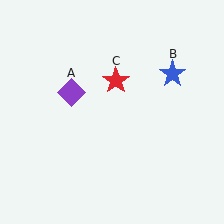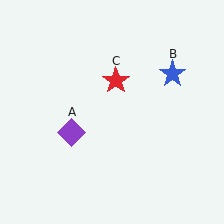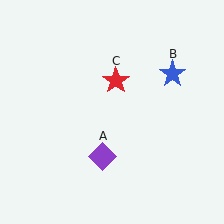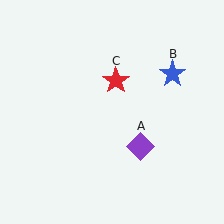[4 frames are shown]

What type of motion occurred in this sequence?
The purple diamond (object A) rotated counterclockwise around the center of the scene.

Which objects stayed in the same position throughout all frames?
Blue star (object B) and red star (object C) remained stationary.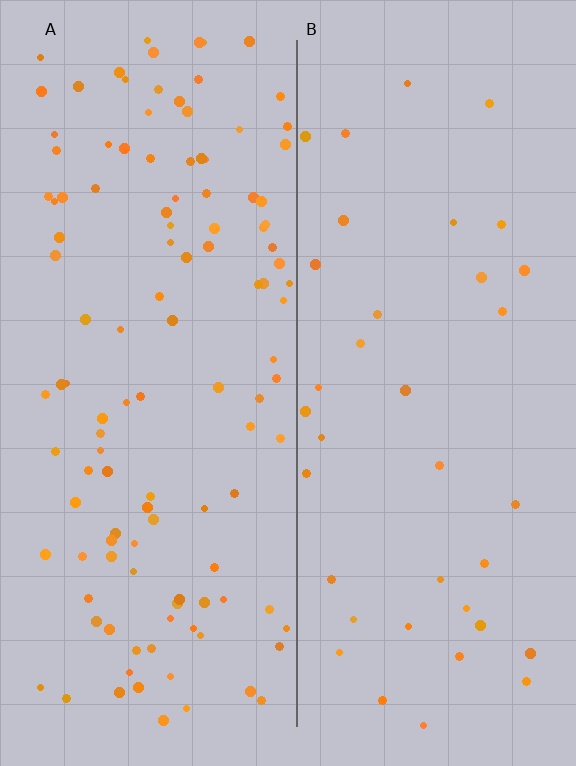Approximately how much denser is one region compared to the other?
Approximately 3.1× — region A over region B.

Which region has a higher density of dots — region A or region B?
A (the left).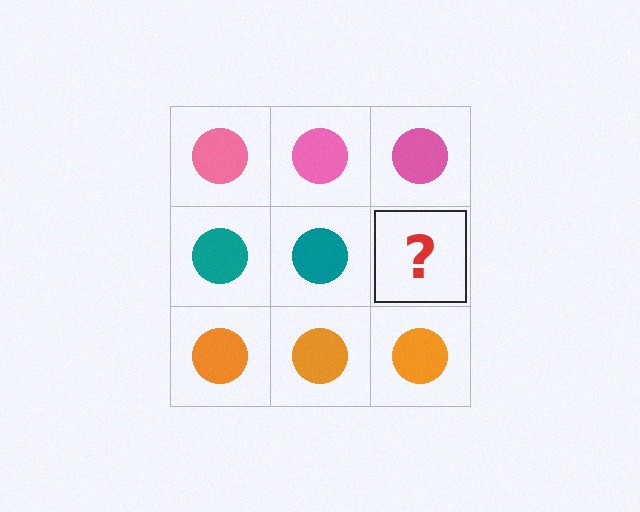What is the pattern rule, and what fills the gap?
The rule is that each row has a consistent color. The gap should be filled with a teal circle.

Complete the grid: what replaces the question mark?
The question mark should be replaced with a teal circle.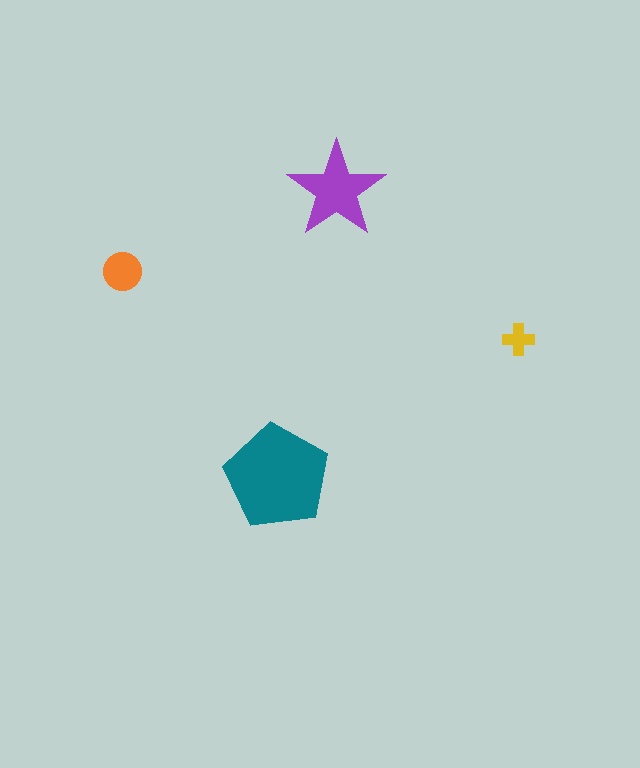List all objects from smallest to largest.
The yellow cross, the orange circle, the purple star, the teal pentagon.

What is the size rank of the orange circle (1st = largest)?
3rd.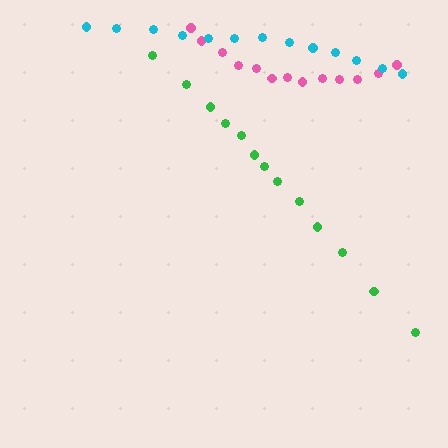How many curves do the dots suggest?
There are 3 distinct paths.